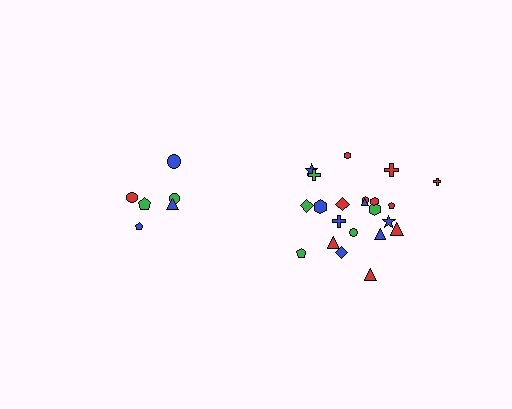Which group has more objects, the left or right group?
The right group.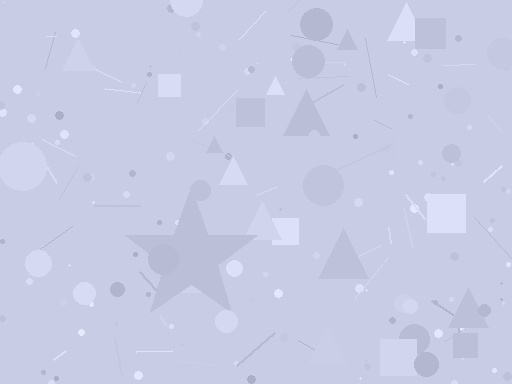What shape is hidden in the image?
A star is hidden in the image.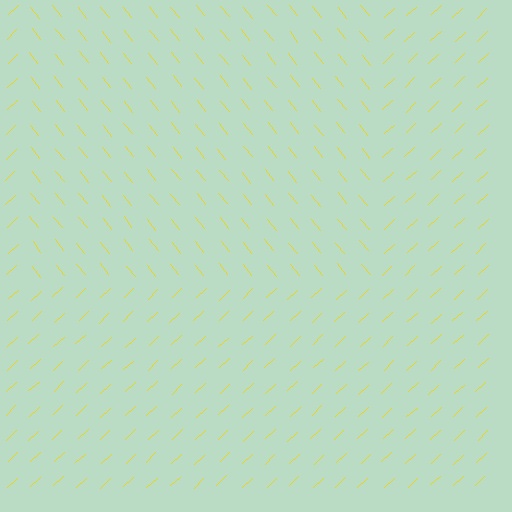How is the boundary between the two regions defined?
The boundary is defined purely by a change in line orientation (approximately 85 degrees difference). All lines are the same color and thickness.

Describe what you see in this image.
The image is filled with small yellow line segments. A rectangle region in the image has lines oriented differently from the surrounding lines, creating a visible texture boundary.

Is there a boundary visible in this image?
Yes, there is a texture boundary formed by a change in line orientation.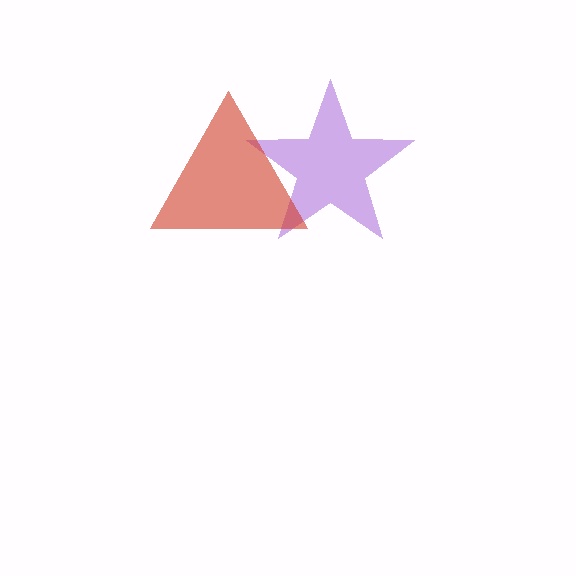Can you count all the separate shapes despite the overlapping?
Yes, there are 2 separate shapes.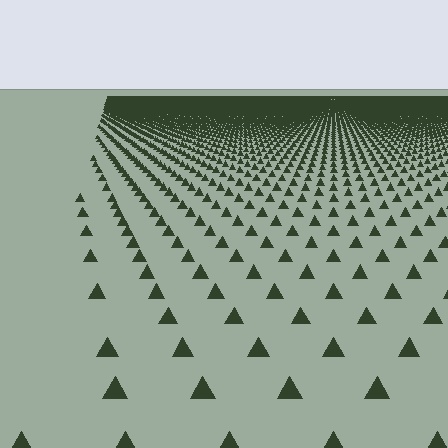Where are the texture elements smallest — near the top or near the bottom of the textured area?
Near the top.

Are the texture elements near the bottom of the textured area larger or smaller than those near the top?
Larger. Near the bottom, elements are closer to the viewer and appear at a bigger on-screen size.